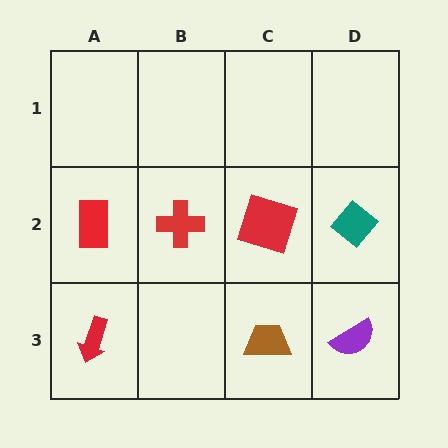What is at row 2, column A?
A red rectangle.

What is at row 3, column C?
A brown trapezoid.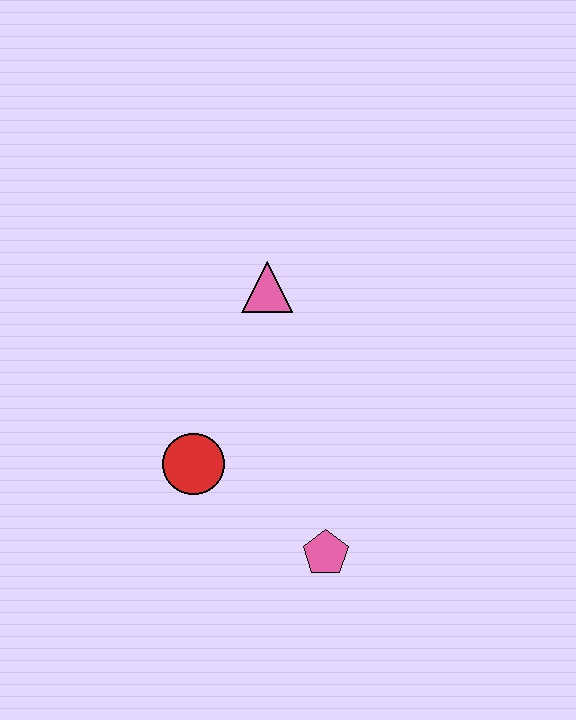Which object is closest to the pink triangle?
The red circle is closest to the pink triangle.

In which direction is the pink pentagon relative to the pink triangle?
The pink pentagon is below the pink triangle.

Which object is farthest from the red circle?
The pink triangle is farthest from the red circle.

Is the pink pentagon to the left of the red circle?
No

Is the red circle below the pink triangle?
Yes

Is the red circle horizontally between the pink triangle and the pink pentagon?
No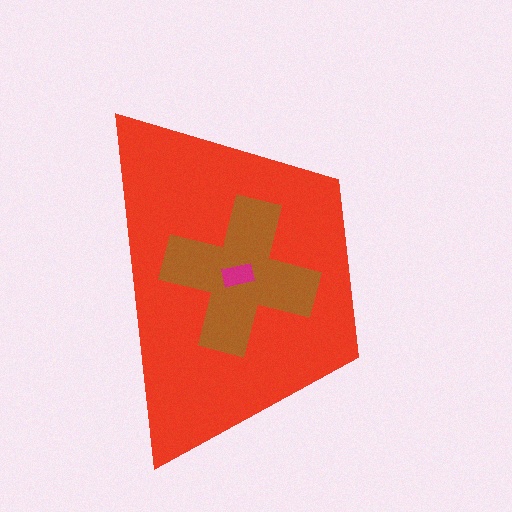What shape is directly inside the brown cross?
The magenta rectangle.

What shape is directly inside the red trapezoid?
The brown cross.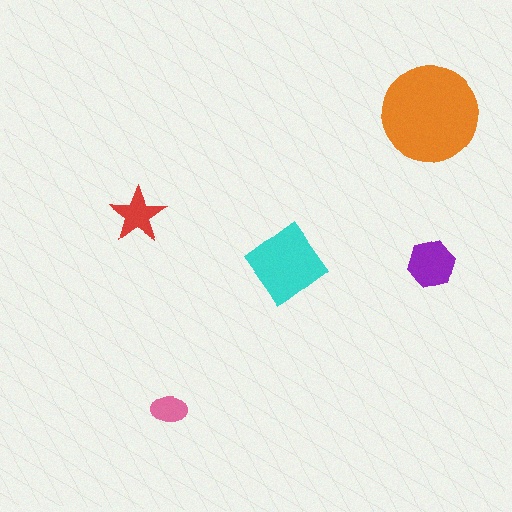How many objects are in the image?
There are 5 objects in the image.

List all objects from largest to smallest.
The orange circle, the cyan diamond, the purple hexagon, the red star, the pink ellipse.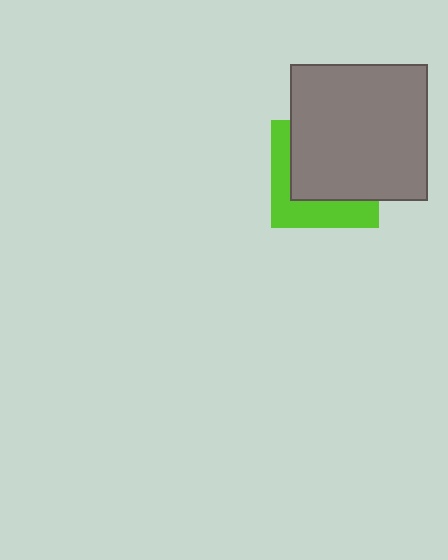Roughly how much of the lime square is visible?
A small part of it is visible (roughly 37%).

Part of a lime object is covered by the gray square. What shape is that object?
It is a square.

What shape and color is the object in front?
The object in front is a gray square.